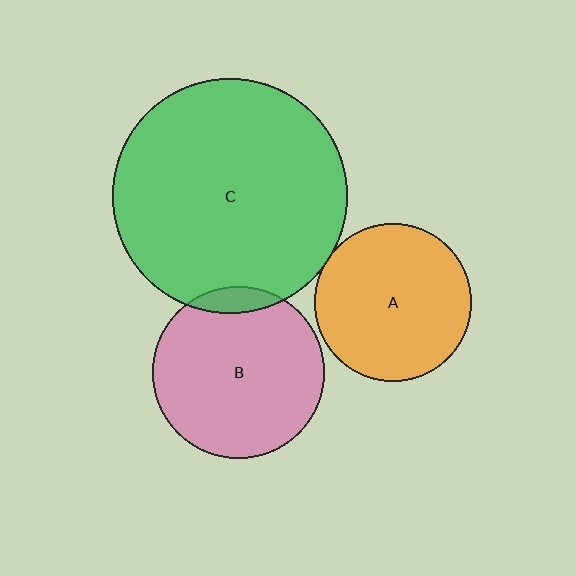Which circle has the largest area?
Circle C (green).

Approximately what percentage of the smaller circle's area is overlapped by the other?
Approximately 10%.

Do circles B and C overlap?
Yes.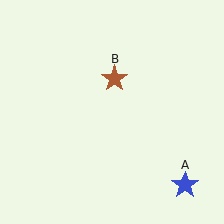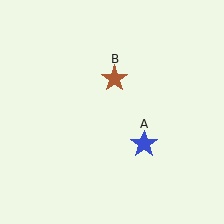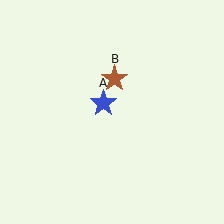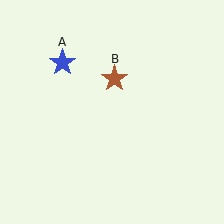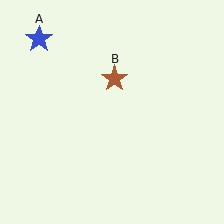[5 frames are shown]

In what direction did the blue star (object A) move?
The blue star (object A) moved up and to the left.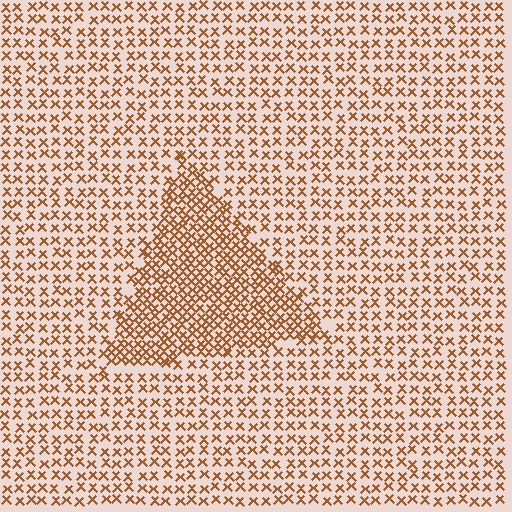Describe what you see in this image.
The image contains small brown elements arranged at two different densities. A triangle-shaped region is visible where the elements are more densely packed than the surrounding area.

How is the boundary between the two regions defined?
The boundary is defined by a change in element density (approximately 1.9x ratio). All elements are the same color, size, and shape.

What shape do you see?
I see a triangle.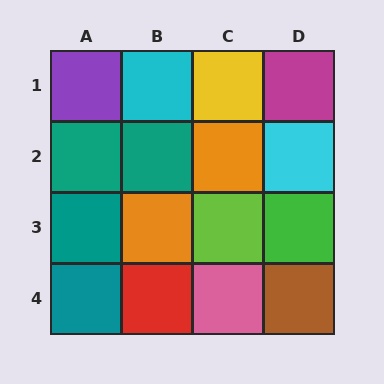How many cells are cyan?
2 cells are cyan.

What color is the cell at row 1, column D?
Magenta.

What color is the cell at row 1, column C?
Yellow.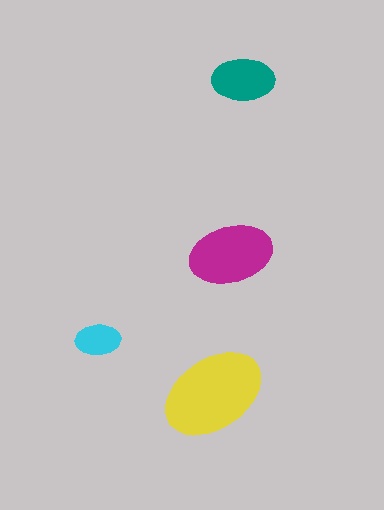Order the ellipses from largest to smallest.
the yellow one, the magenta one, the teal one, the cyan one.